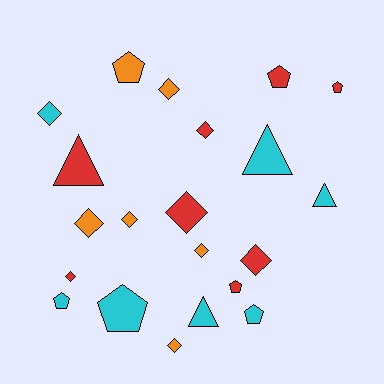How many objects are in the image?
There are 21 objects.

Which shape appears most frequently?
Diamond, with 10 objects.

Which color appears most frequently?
Red, with 8 objects.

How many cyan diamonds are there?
There is 1 cyan diamond.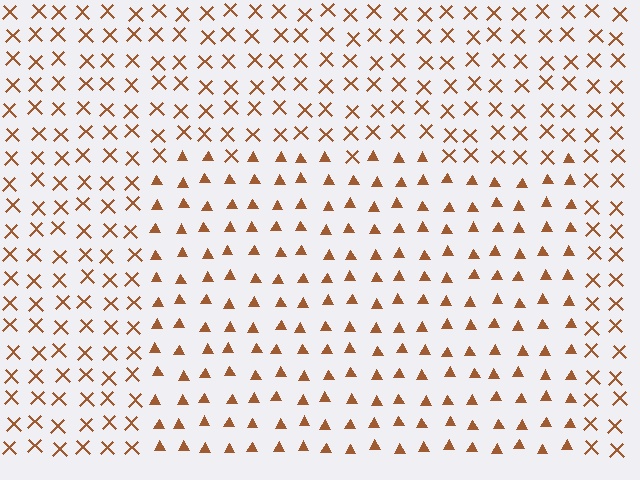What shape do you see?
I see a rectangle.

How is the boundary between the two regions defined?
The boundary is defined by a change in element shape: triangles inside vs. X marks outside. All elements share the same color and spacing.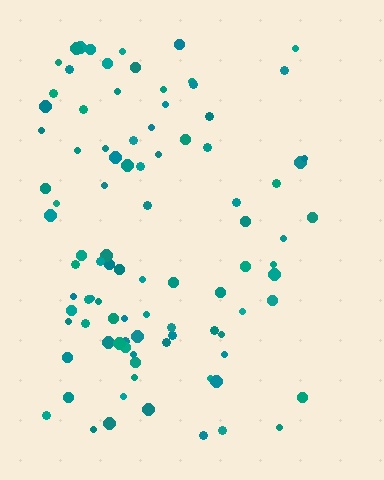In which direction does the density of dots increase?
From right to left, with the left side densest.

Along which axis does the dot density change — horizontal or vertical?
Horizontal.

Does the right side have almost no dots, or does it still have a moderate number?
Still a moderate number, just noticeably fewer than the left.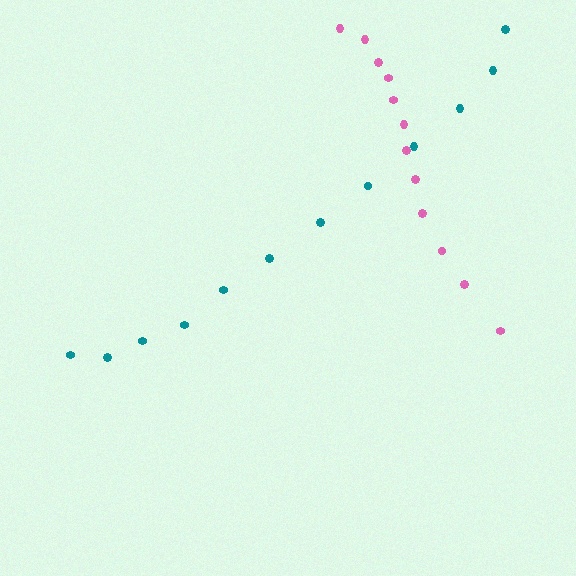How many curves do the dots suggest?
There are 2 distinct paths.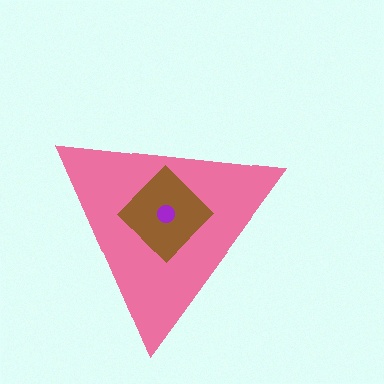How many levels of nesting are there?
3.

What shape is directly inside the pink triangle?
The brown diamond.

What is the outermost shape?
The pink triangle.